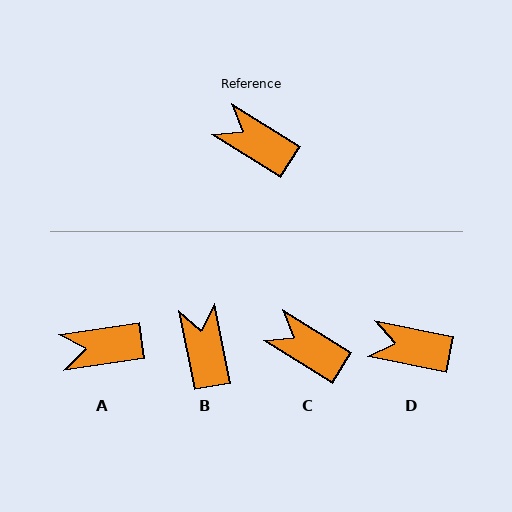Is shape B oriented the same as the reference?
No, it is off by about 47 degrees.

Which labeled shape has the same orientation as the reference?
C.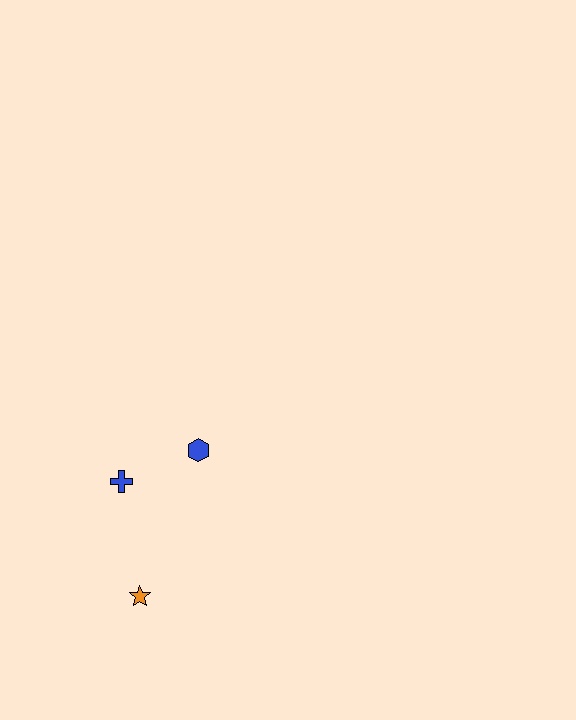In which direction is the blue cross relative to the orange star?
The blue cross is above the orange star.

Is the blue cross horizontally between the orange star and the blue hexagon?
No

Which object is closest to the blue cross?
The blue hexagon is closest to the blue cross.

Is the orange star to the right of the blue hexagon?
No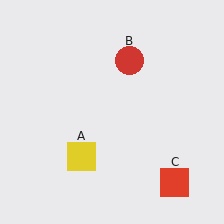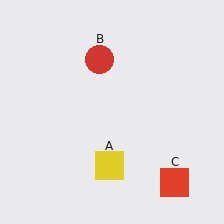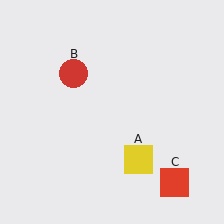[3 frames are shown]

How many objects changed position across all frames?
2 objects changed position: yellow square (object A), red circle (object B).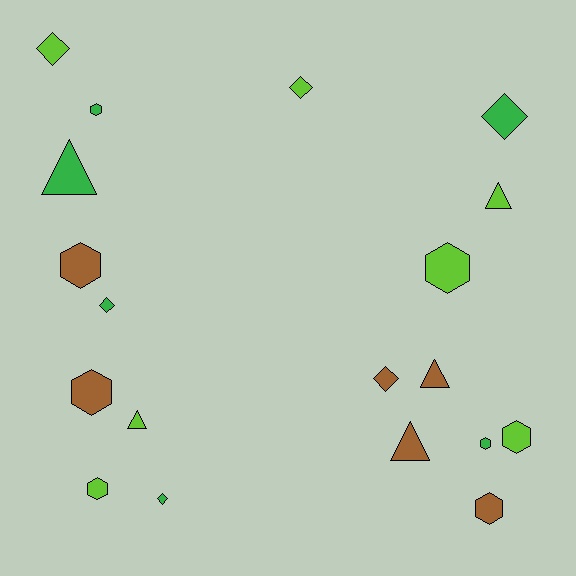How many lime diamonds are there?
There are 2 lime diamonds.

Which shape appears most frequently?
Hexagon, with 8 objects.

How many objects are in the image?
There are 19 objects.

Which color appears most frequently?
Lime, with 7 objects.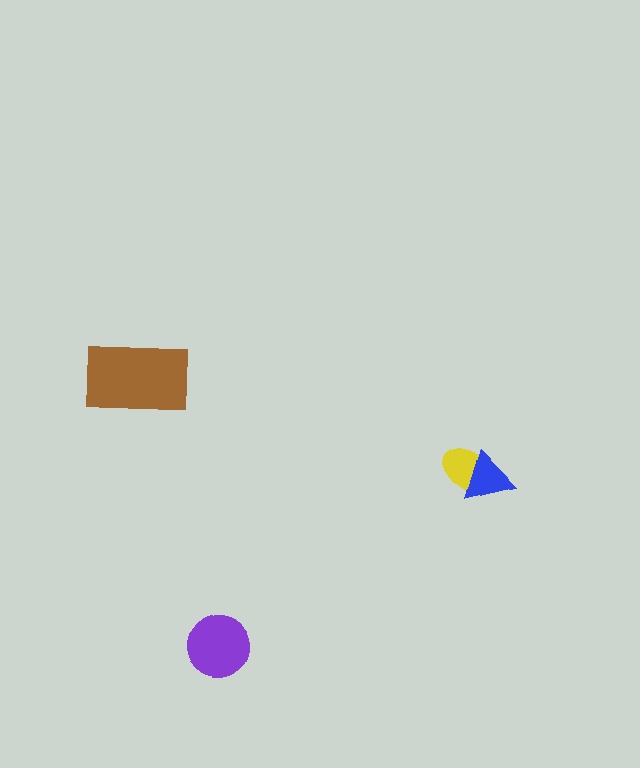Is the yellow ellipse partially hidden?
Yes, it is partially covered by another shape.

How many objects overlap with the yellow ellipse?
1 object overlaps with the yellow ellipse.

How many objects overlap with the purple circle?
0 objects overlap with the purple circle.